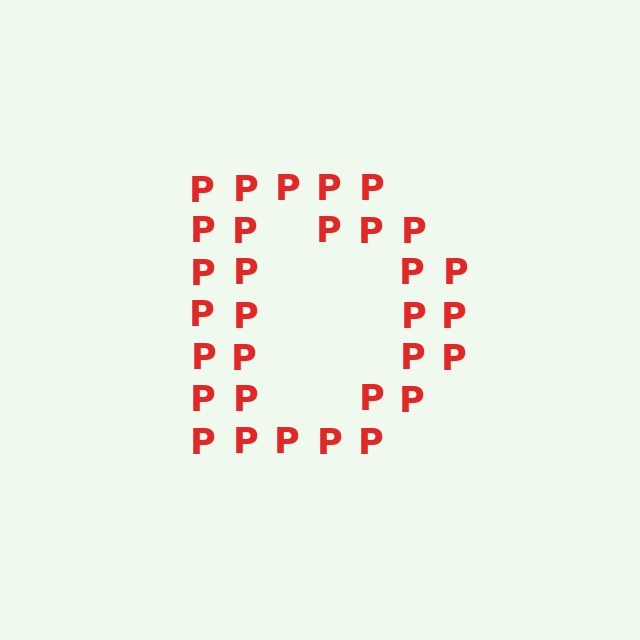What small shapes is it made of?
It is made of small letter P's.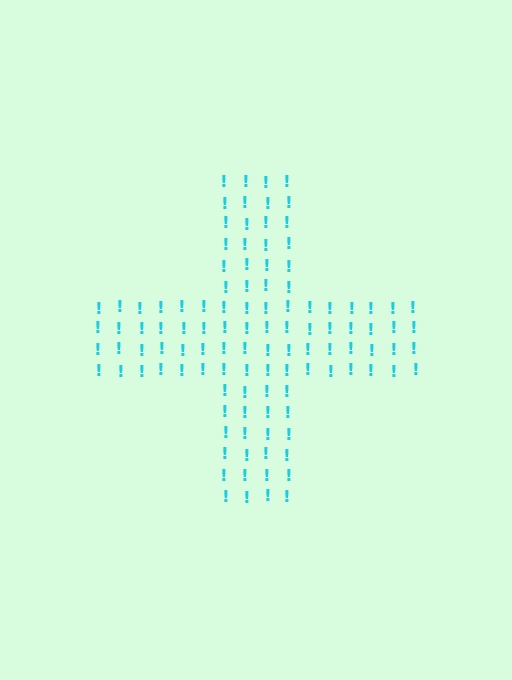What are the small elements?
The small elements are exclamation marks.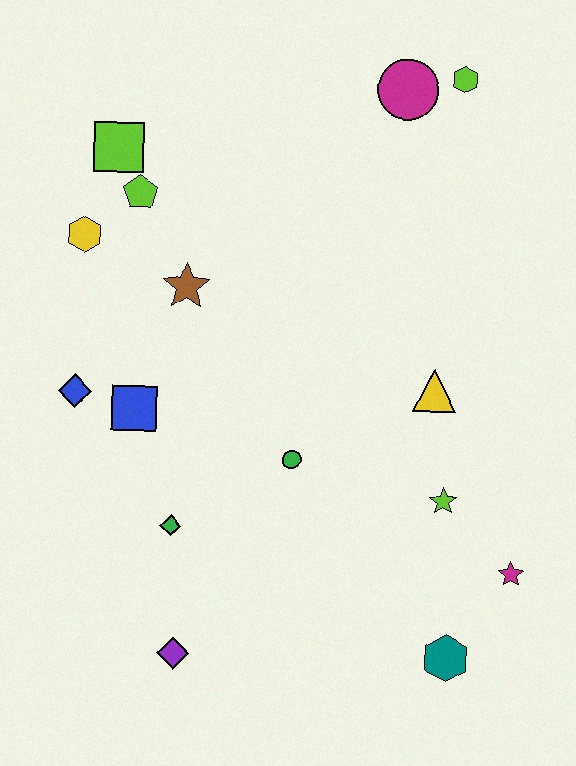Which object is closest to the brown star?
The lime pentagon is closest to the brown star.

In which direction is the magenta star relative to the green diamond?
The magenta star is to the right of the green diamond.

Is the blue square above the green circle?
Yes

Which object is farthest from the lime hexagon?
The purple diamond is farthest from the lime hexagon.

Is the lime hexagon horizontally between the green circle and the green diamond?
No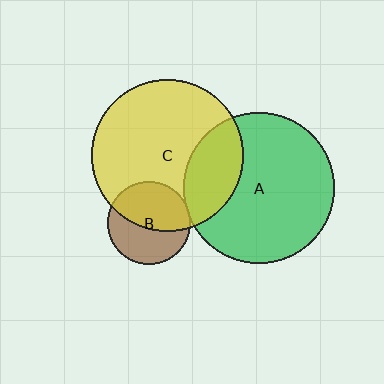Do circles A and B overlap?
Yes.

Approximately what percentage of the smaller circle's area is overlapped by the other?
Approximately 5%.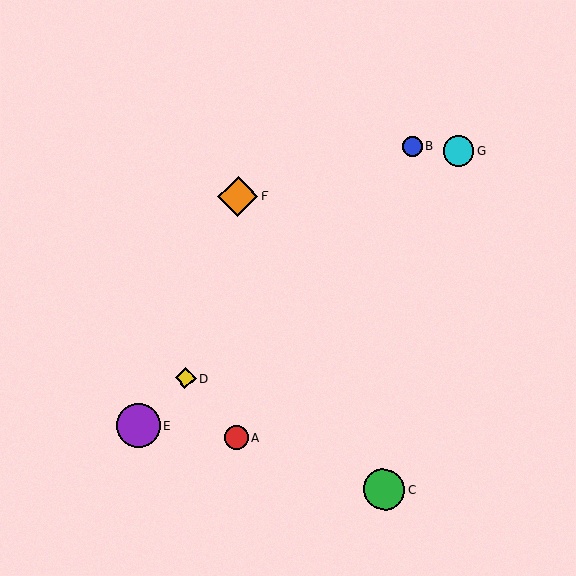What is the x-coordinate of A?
Object A is at x≈237.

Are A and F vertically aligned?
Yes, both are at x≈237.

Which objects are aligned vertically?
Objects A, F are aligned vertically.